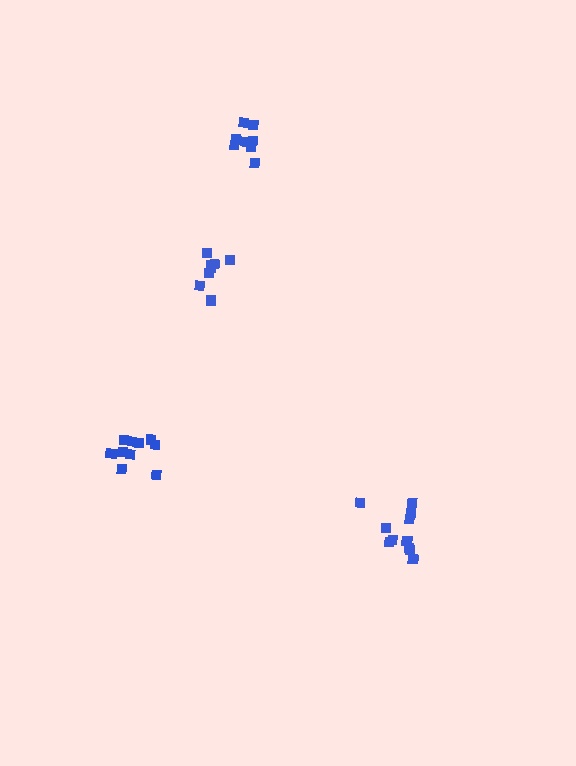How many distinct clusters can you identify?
There are 4 distinct clusters.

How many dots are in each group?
Group 1: 8 dots, Group 2: 11 dots, Group 3: 8 dots, Group 4: 11 dots (38 total).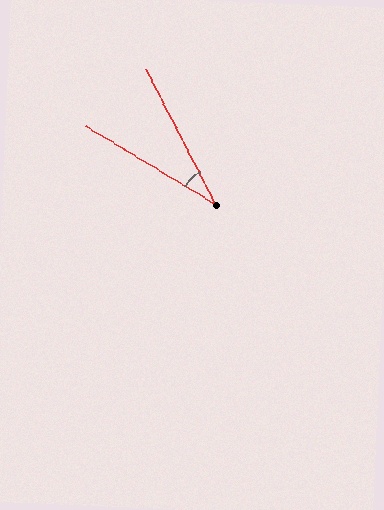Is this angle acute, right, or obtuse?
It is acute.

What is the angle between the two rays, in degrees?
Approximately 32 degrees.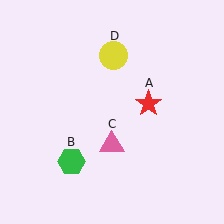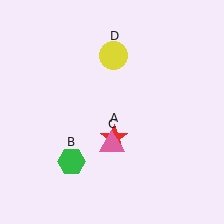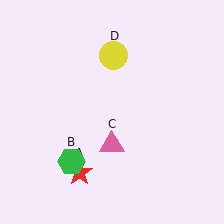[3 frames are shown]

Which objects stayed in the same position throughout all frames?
Green hexagon (object B) and pink triangle (object C) and yellow circle (object D) remained stationary.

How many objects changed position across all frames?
1 object changed position: red star (object A).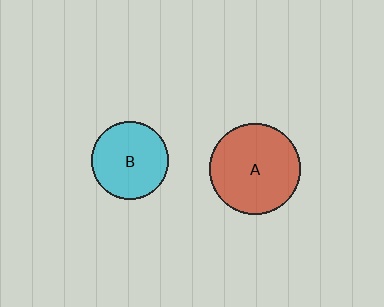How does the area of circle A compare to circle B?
Approximately 1.4 times.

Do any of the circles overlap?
No, none of the circles overlap.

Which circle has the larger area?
Circle A (red).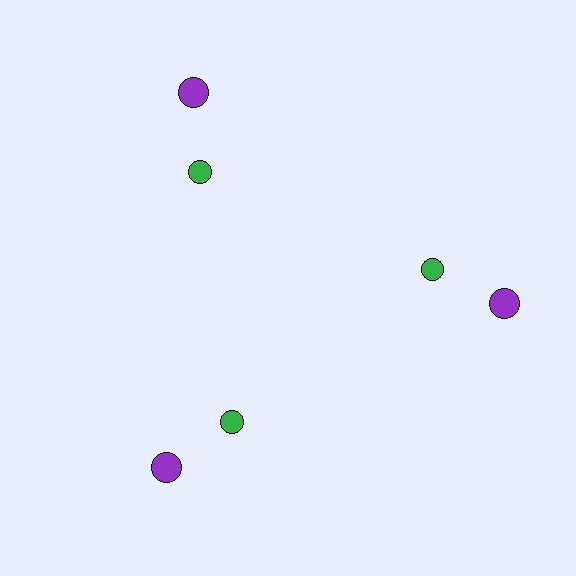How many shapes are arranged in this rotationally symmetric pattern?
There are 6 shapes, arranged in 3 groups of 2.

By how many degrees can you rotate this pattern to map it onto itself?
The pattern maps onto itself every 120 degrees of rotation.